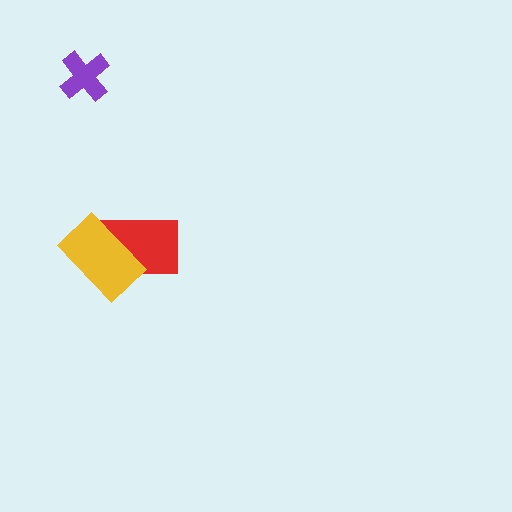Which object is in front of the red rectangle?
The yellow rectangle is in front of the red rectangle.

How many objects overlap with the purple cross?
0 objects overlap with the purple cross.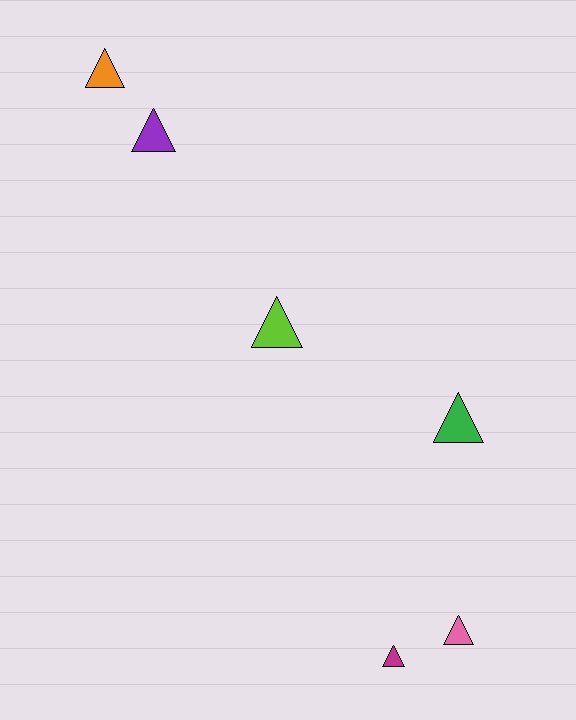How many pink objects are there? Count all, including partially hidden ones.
There is 1 pink object.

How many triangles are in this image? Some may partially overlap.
There are 6 triangles.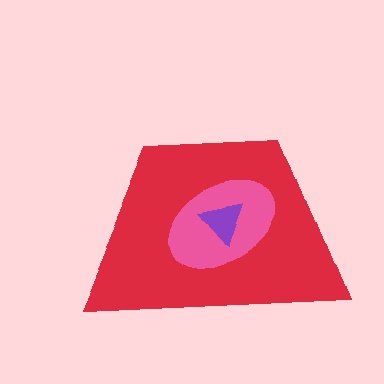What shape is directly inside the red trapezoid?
The pink ellipse.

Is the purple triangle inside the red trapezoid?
Yes.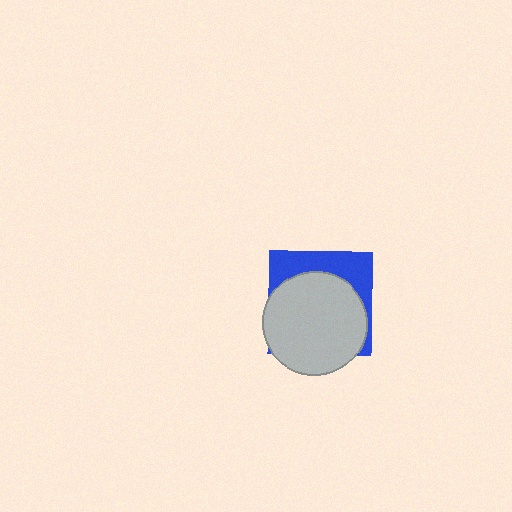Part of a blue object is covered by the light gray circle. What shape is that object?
It is a square.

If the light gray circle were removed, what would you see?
You would see the complete blue square.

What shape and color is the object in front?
The object in front is a light gray circle.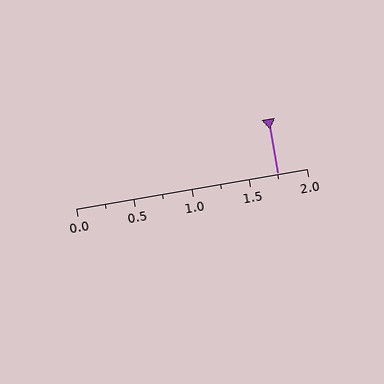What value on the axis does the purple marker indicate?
The marker indicates approximately 1.75.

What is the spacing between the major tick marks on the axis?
The major ticks are spaced 0.5 apart.